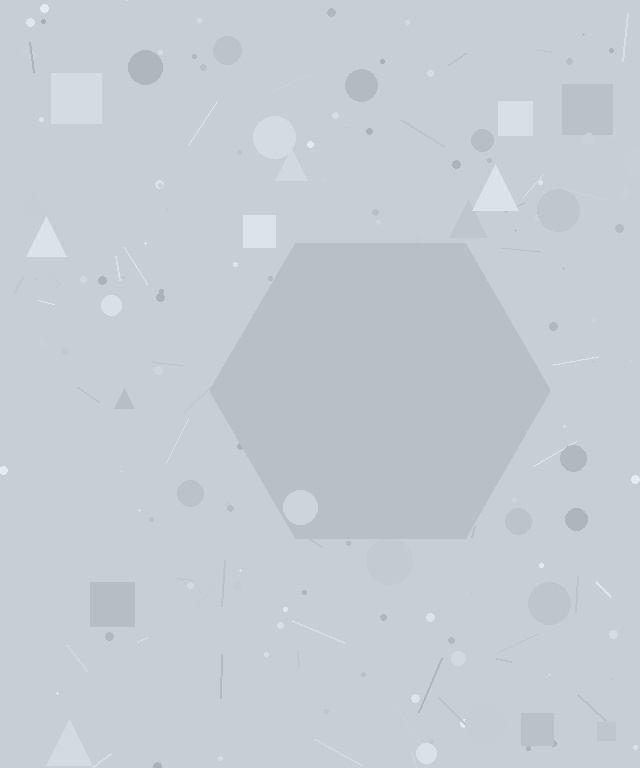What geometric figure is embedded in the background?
A hexagon is embedded in the background.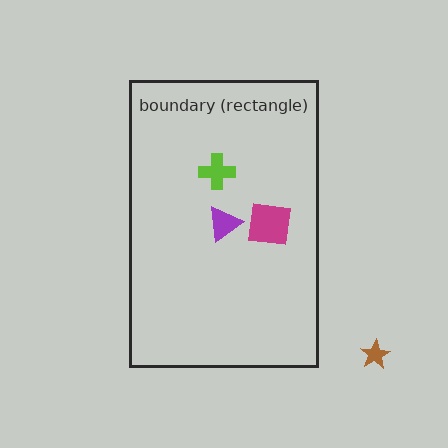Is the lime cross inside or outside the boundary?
Inside.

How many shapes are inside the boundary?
3 inside, 1 outside.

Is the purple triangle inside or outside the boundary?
Inside.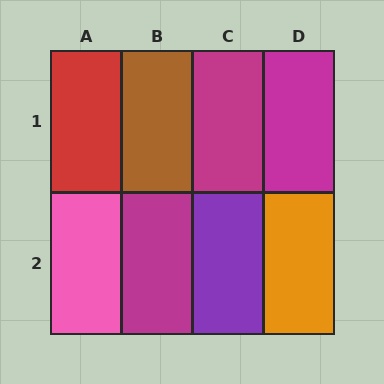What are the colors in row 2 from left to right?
Pink, magenta, purple, orange.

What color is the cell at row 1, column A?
Red.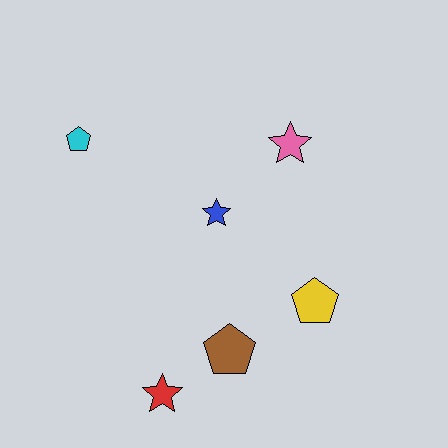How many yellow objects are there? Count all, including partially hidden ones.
There is 1 yellow object.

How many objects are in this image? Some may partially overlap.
There are 6 objects.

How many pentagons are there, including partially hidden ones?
There are 3 pentagons.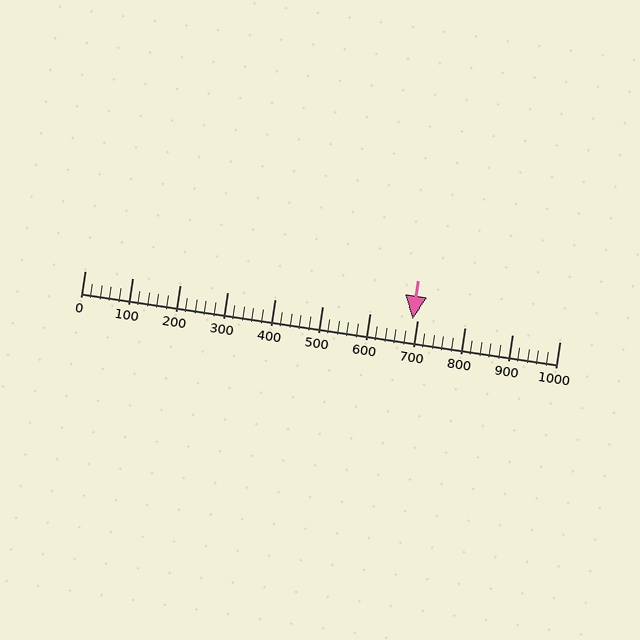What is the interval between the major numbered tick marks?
The major tick marks are spaced 100 units apart.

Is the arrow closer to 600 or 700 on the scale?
The arrow is closer to 700.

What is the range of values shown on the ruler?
The ruler shows values from 0 to 1000.